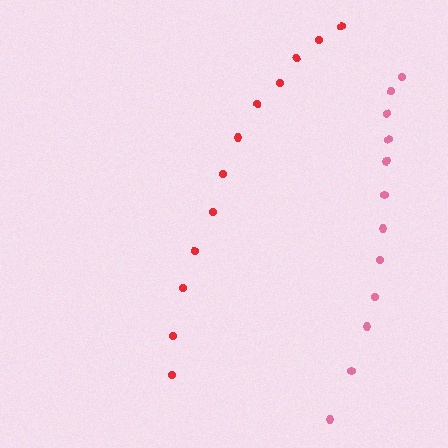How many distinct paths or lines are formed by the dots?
There are 2 distinct paths.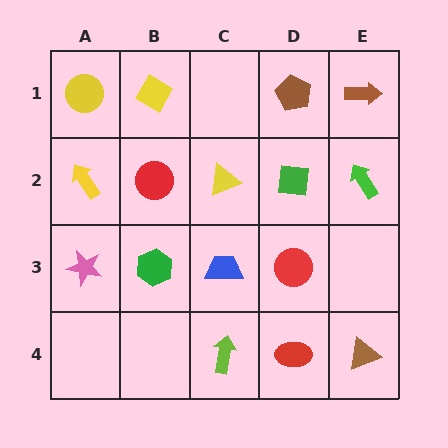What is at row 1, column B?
A yellow diamond.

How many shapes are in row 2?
5 shapes.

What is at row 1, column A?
A yellow circle.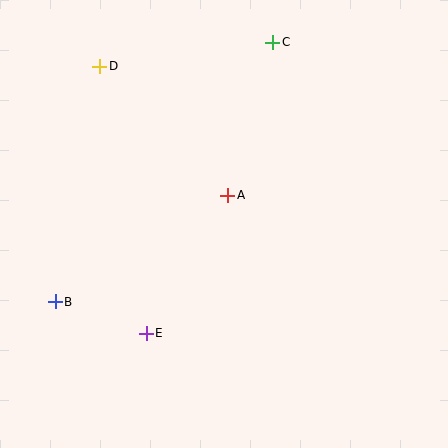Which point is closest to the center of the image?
Point A at (228, 195) is closest to the center.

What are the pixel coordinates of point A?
Point A is at (228, 195).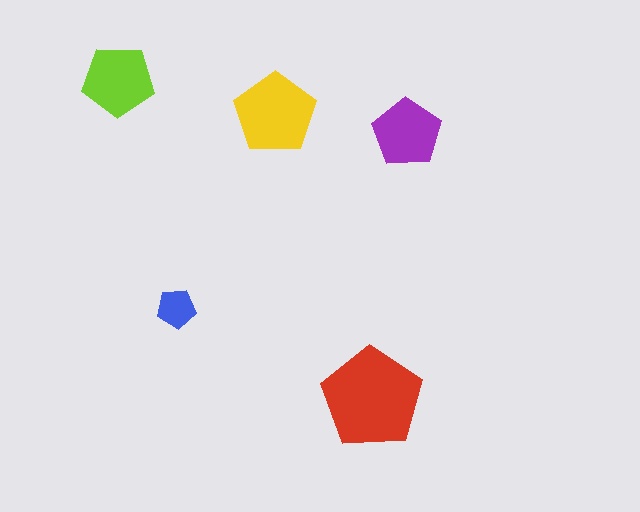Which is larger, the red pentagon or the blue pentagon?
The red one.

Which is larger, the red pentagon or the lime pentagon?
The red one.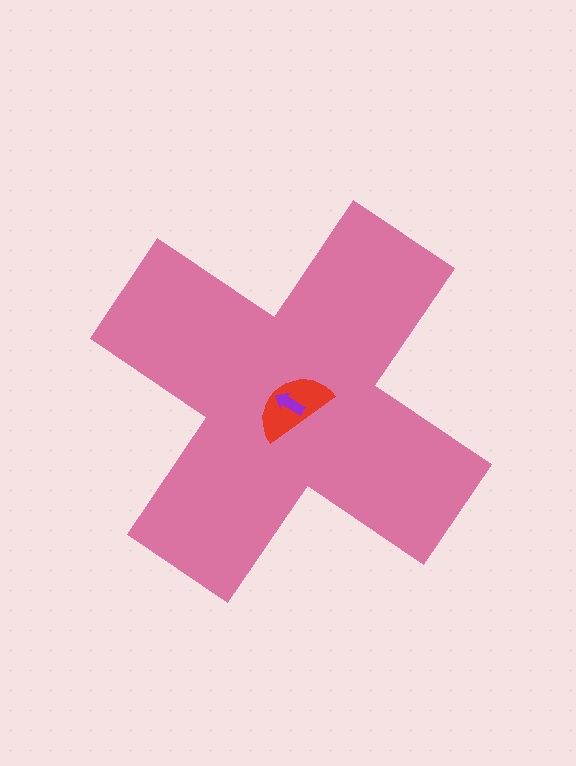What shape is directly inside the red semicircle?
The purple arrow.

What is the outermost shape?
The pink cross.